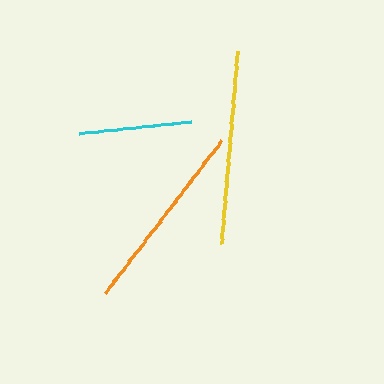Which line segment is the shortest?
The cyan line is the shortest at approximately 113 pixels.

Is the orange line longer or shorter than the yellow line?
The yellow line is longer than the orange line.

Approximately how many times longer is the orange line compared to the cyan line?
The orange line is approximately 1.7 times the length of the cyan line.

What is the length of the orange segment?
The orange segment is approximately 191 pixels long.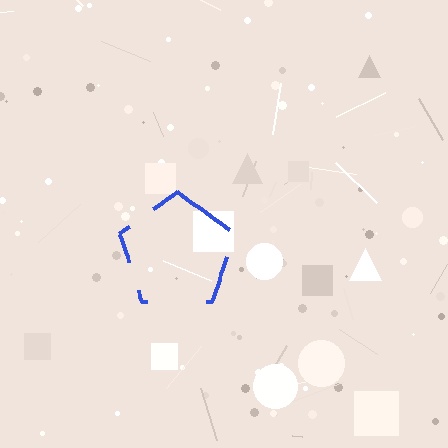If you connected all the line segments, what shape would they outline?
They would outline a pentagon.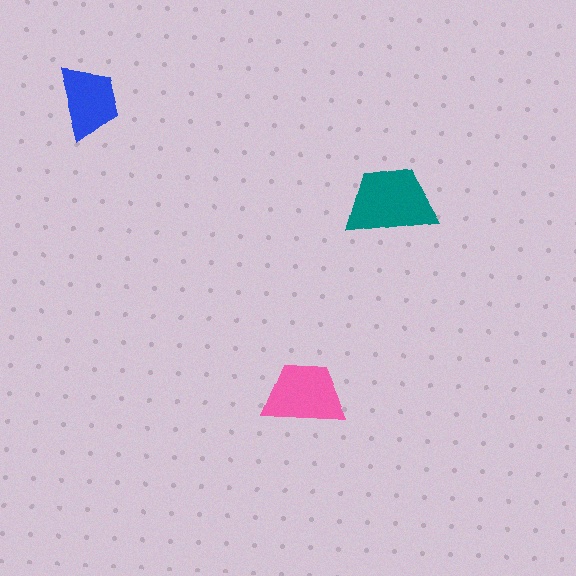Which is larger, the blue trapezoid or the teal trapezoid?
The teal one.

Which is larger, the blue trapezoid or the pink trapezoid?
The pink one.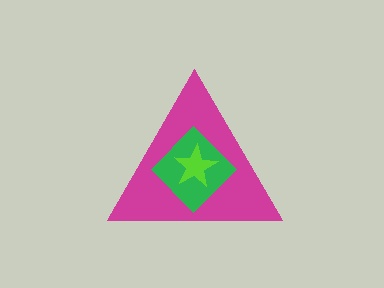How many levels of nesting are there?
3.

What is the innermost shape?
The lime star.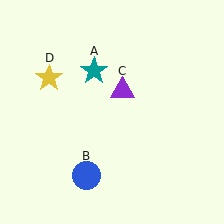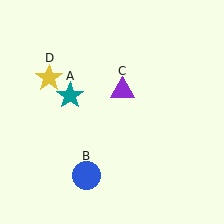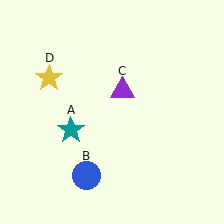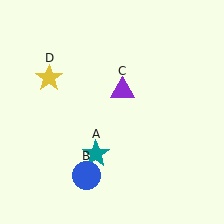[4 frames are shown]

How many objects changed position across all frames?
1 object changed position: teal star (object A).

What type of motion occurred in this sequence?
The teal star (object A) rotated counterclockwise around the center of the scene.